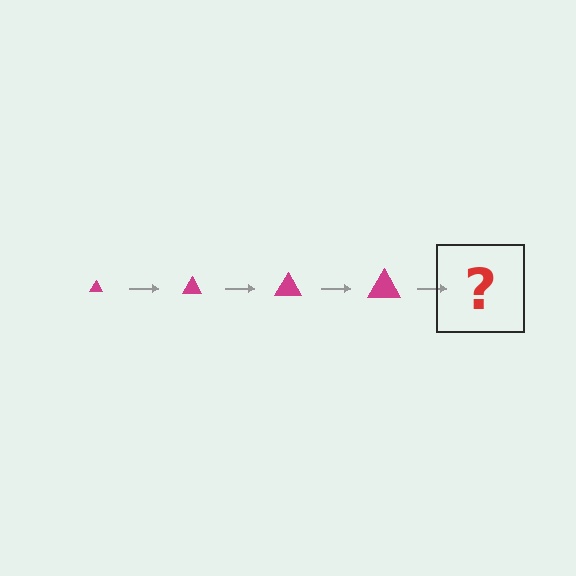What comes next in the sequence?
The next element should be a magenta triangle, larger than the previous one.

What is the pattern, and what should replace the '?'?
The pattern is that the triangle gets progressively larger each step. The '?' should be a magenta triangle, larger than the previous one.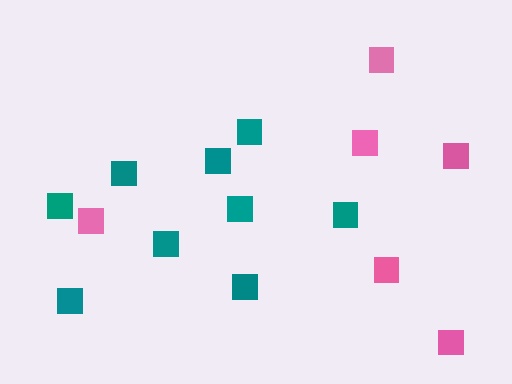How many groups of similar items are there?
There are 2 groups: one group of teal squares (9) and one group of pink squares (6).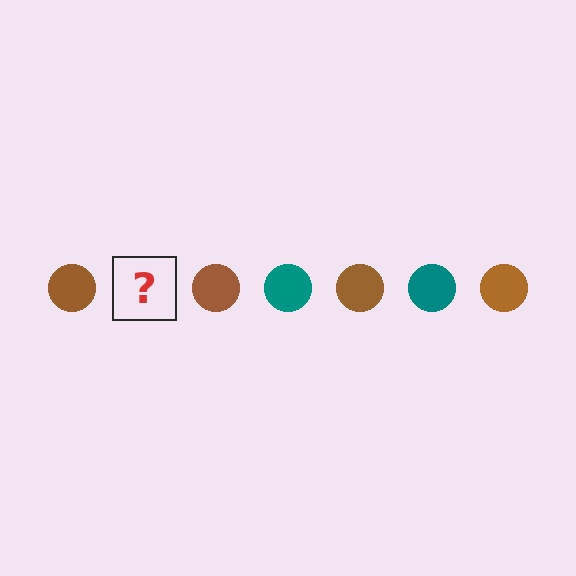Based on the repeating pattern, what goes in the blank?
The blank should be a teal circle.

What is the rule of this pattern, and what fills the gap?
The rule is that the pattern cycles through brown, teal circles. The gap should be filled with a teal circle.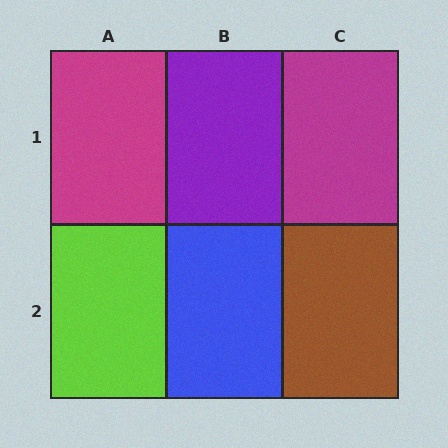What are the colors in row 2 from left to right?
Lime, blue, brown.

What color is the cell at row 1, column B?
Purple.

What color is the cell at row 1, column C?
Magenta.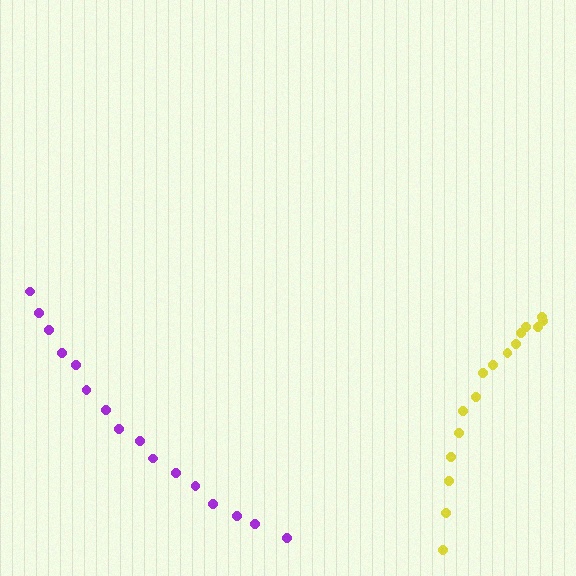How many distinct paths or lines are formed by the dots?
There are 2 distinct paths.